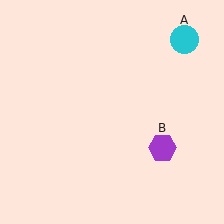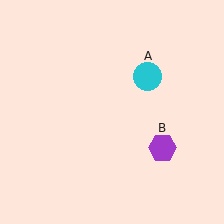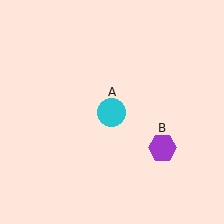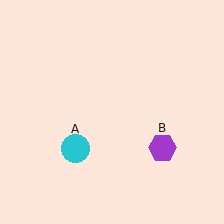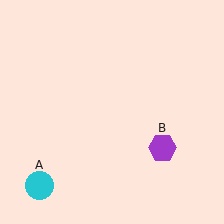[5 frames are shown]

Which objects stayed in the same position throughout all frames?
Purple hexagon (object B) remained stationary.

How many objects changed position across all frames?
1 object changed position: cyan circle (object A).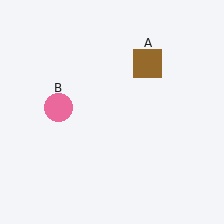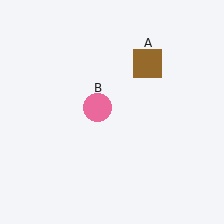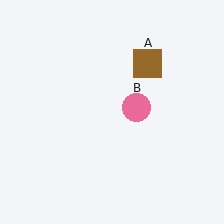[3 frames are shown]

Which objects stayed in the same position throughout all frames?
Brown square (object A) remained stationary.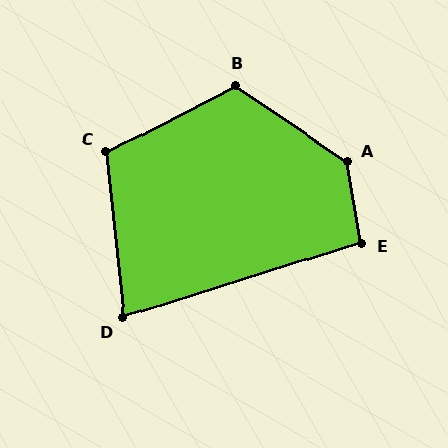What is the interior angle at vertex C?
Approximately 111 degrees (obtuse).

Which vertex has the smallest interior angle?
D, at approximately 78 degrees.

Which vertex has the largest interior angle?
A, at approximately 133 degrees.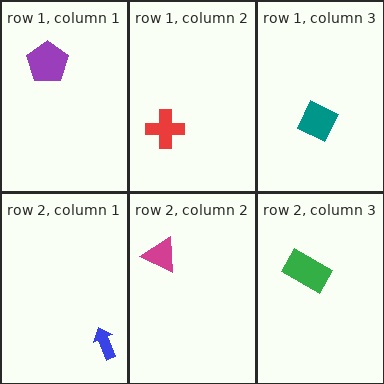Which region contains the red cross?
The row 1, column 2 region.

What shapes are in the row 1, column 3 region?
The teal diamond.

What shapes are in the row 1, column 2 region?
The red cross.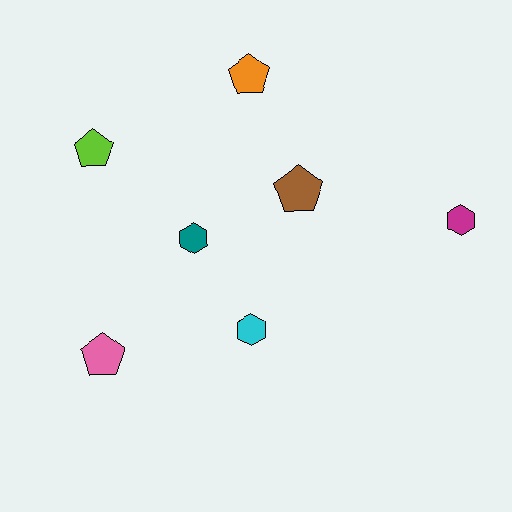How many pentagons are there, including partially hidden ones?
There are 4 pentagons.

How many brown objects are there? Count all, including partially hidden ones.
There is 1 brown object.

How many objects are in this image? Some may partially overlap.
There are 7 objects.